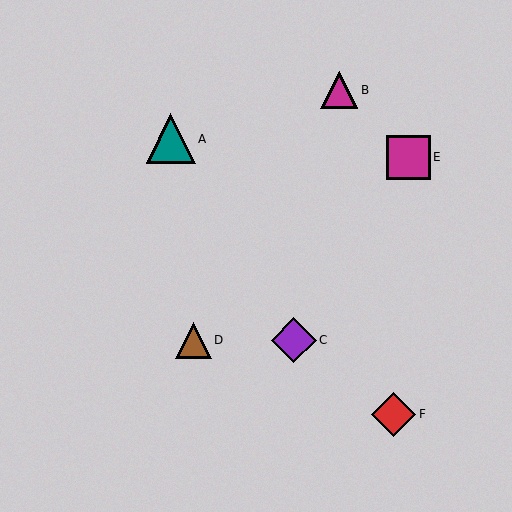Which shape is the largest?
The teal triangle (labeled A) is the largest.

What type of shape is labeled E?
Shape E is a magenta square.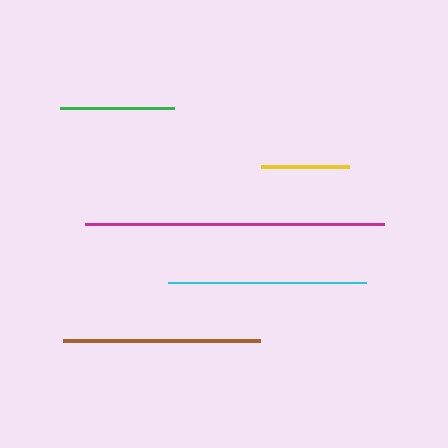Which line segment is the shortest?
The yellow line is the shortest at approximately 88 pixels.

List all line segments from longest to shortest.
From longest to shortest: magenta, cyan, brown, green, yellow.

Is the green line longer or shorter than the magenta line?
The magenta line is longer than the green line.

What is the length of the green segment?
The green segment is approximately 114 pixels long.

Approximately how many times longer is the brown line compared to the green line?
The brown line is approximately 1.7 times the length of the green line.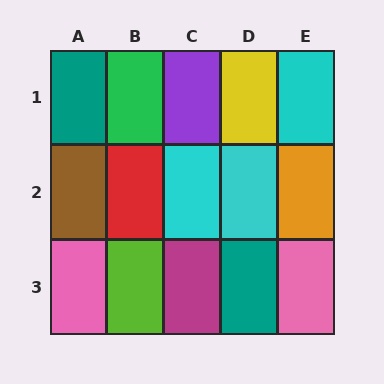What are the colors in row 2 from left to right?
Brown, red, cyan, cyan, orange.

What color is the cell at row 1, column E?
Cyan.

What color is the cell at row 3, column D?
Teal.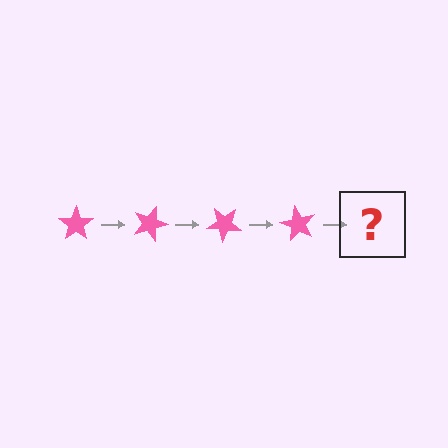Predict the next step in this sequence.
The next step is a pink star rotated 80 degrees.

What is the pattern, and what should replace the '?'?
The pattern is that the star rotates 20 degrees each step. The '?' should be a pink star rotated 80 degrees.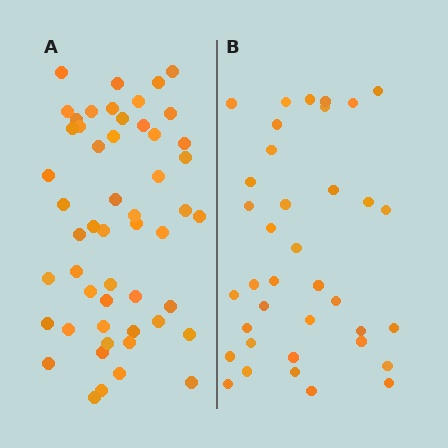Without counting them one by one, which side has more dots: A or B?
Region A (the left region) has more dots.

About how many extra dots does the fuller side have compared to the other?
Region A has approximately 15 more dots than region B.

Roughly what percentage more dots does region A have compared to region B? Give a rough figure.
About 40% more.